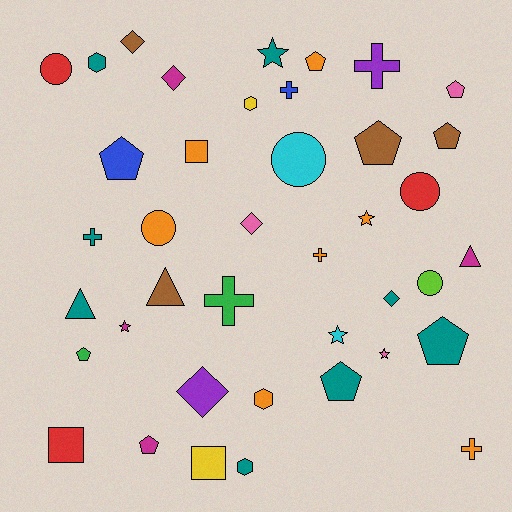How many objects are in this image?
There are 40 objects.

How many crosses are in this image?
There are 6 crosses.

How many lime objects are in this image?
There is 1 lime object.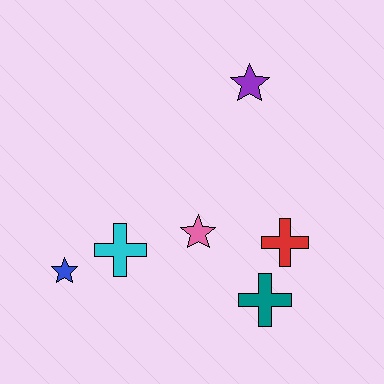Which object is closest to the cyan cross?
The blue star is closest to the cyan cross.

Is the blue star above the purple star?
No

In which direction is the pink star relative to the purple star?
The pink star is below the purple star.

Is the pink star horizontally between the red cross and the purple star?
No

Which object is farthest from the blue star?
The purple star is farthest from the blue star.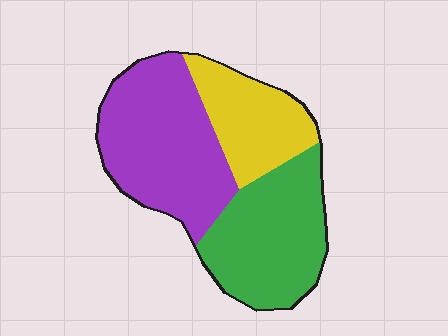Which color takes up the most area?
Purple, at roughly 40%.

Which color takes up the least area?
Yellow, at roughly 25%.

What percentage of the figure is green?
Green covers around 35% of the figure.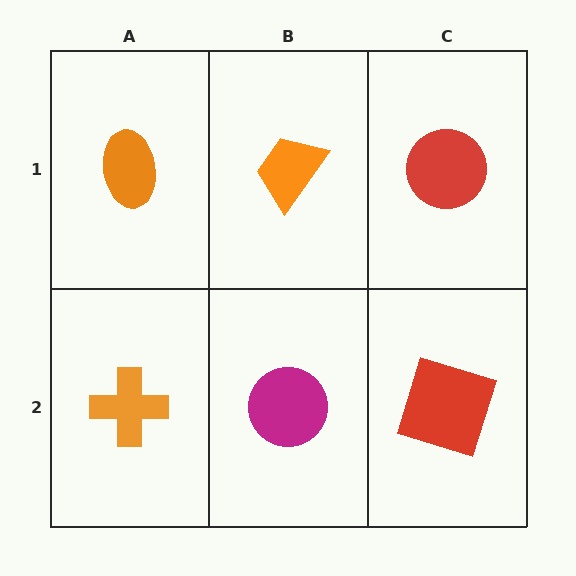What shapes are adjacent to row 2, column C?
A red circle (row 1, column C), a magenta circle (row 2, column B).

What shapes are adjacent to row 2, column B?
An orange trapezoid (row 1, column B), an orange cross (row 2, column A), a red square (row 2, column C).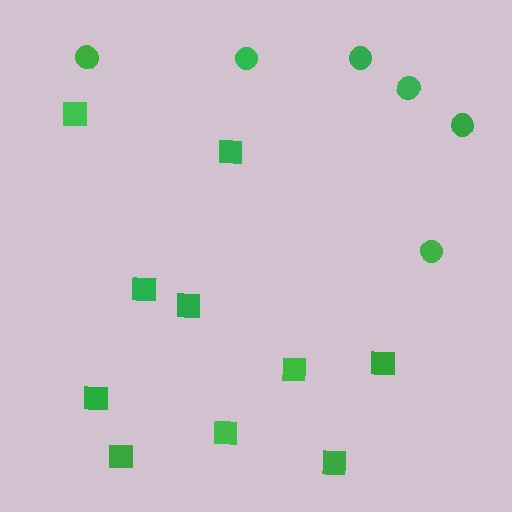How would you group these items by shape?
There are 2 groups: one group of circles (6) and one group of squares (10).